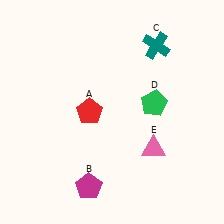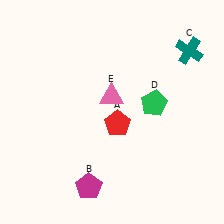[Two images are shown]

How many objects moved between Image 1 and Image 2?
3 objects moved between the two images.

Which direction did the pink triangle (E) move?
The pink triangle (E) moved up.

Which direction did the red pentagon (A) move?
The red pentagon (A) moved right.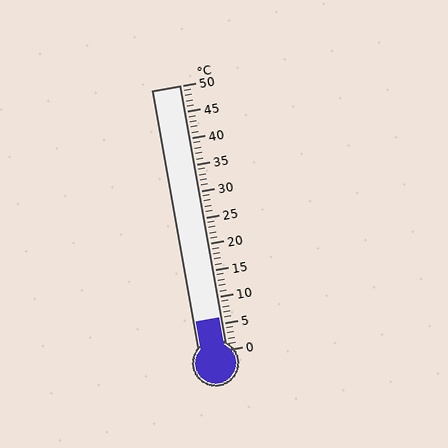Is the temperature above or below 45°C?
The temperature is below 45°C.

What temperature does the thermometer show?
The thermometer shows approximately 6°C.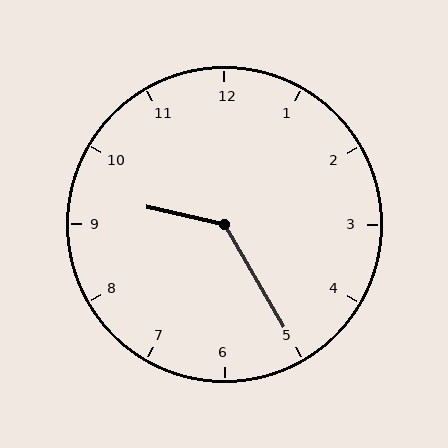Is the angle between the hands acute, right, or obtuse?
It is obtuse.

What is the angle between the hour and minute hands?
Approximately 132 degrees.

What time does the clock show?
9:25.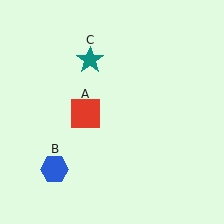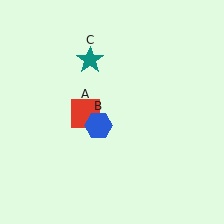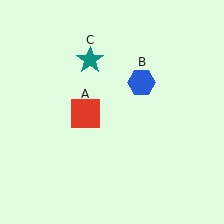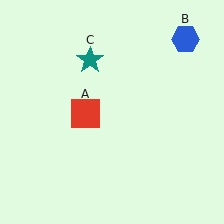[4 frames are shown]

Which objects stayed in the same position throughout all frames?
Red square (object A) and teal star (object C) remained stationary.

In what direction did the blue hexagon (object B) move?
The blue hexagon (object B) moved up and to the right.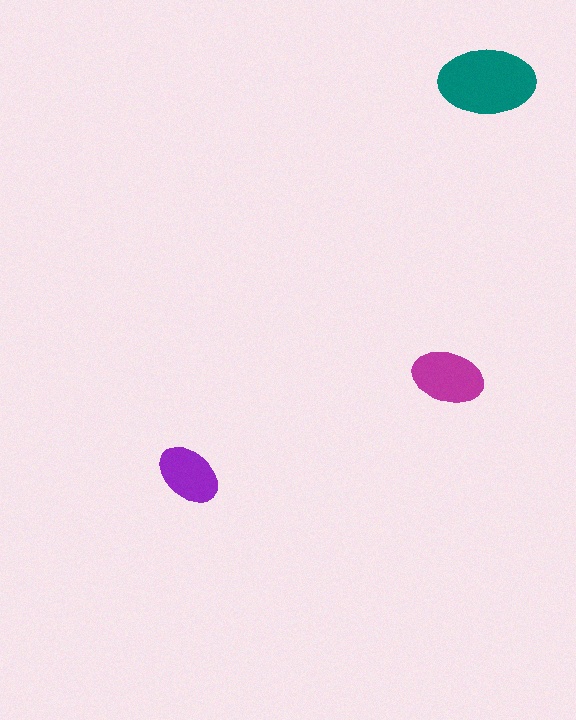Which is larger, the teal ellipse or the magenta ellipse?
The teal one.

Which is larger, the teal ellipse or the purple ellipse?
The teal one.